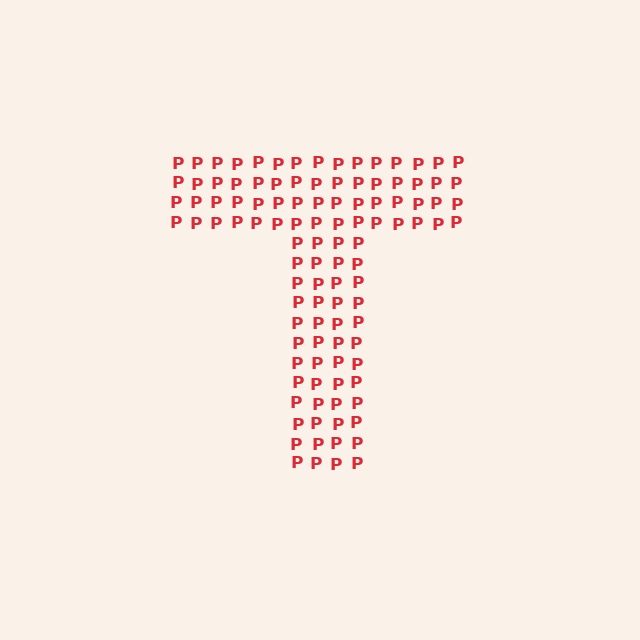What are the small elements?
The small elements are letter P's.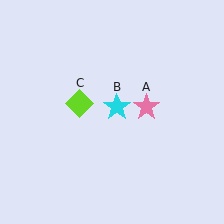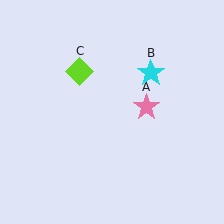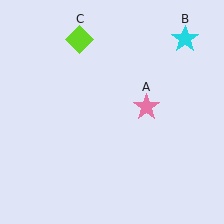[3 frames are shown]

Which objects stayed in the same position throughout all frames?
Pink star (object A) remained stationary.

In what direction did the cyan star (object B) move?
The cyan star (object B) moved up and to the right.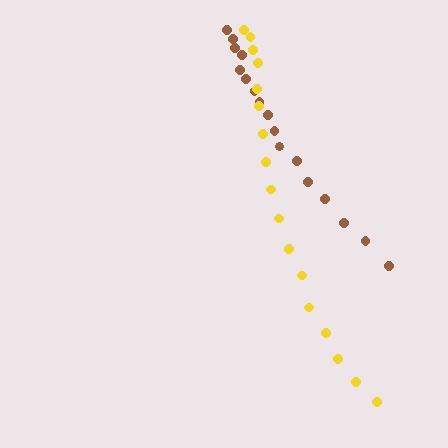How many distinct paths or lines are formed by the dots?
There are 2 distinct paths.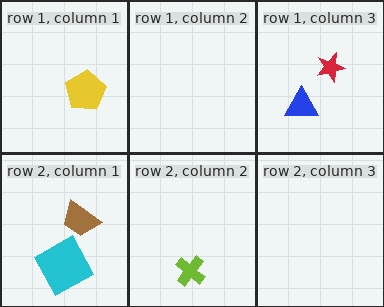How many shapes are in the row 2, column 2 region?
1.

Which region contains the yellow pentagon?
The row 1, column 1 region.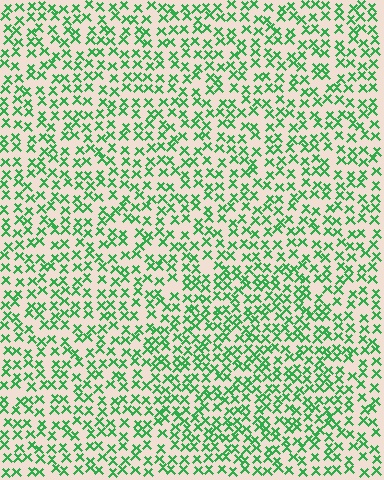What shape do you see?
I see a circle.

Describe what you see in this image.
The image contains small green elements arranged at two different densities. A circle-shaped region is visible where the elements are more densely packed than the surrounding area.